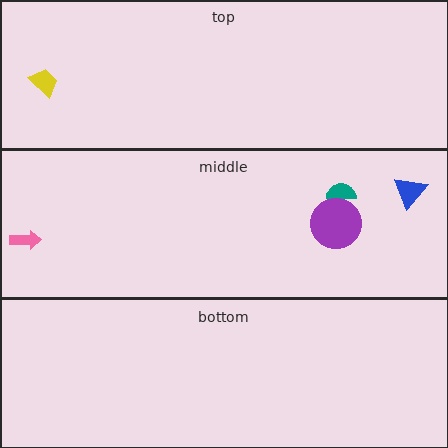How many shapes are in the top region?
1.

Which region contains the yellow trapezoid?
The top region.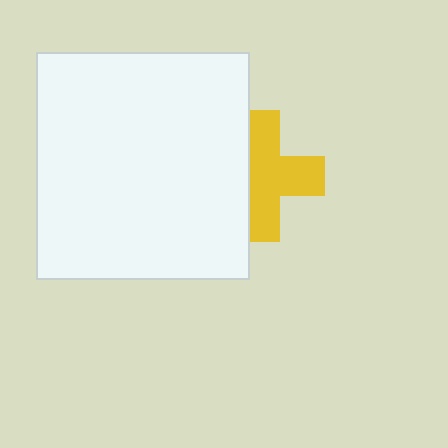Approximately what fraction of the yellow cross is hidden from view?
Roughly 35% of the yellow cross is hidden behind the white rectangle.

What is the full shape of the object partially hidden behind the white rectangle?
The partially hidden object is a yellow cross.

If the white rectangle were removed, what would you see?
You would see the complete yellow cross.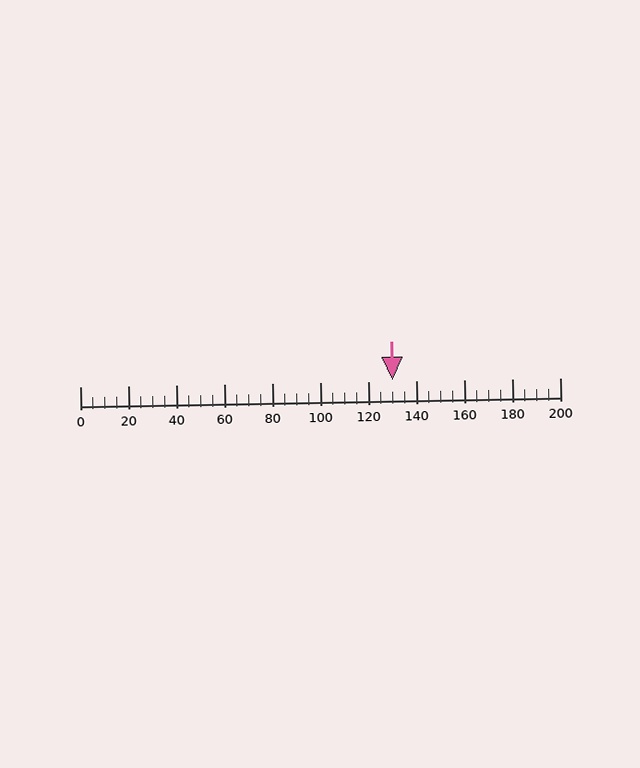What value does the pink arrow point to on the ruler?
The pink arrow points to approximately 130.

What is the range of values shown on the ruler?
The ruler shows values from 0 to 200.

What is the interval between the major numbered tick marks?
The major tick marks are spaced 20 units apart.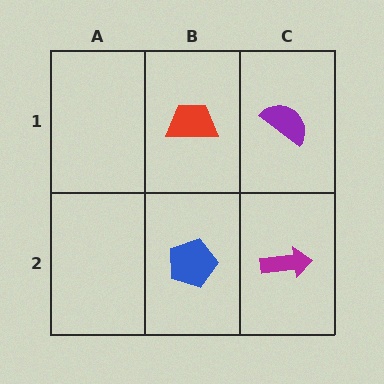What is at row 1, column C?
A purple semicircle.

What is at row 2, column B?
A blue pentagon.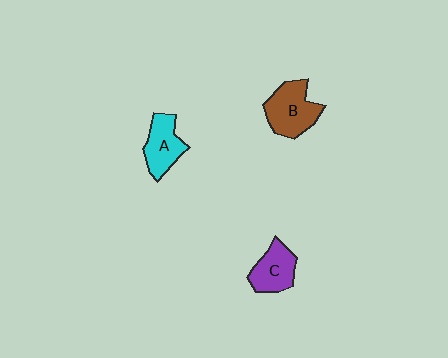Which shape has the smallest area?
Shape C (purple).